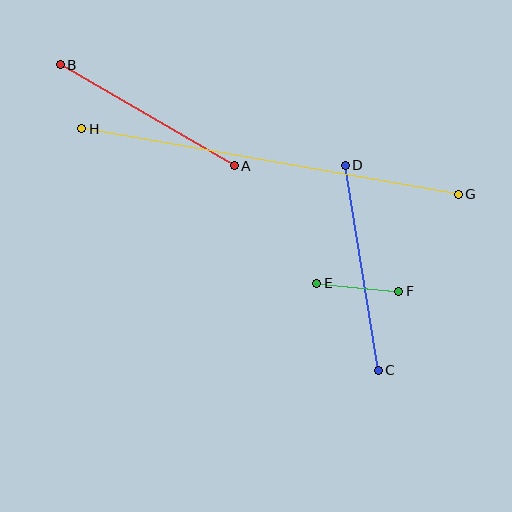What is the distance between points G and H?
The distance is approximately 382 pixels.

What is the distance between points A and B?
The distance is approximately 202 pixels.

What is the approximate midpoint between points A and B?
The midpoint is at approximately (147, 115) pixels.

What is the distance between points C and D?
The distance is approximately 208 pixels.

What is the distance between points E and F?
The distance is approximately 83 pixels.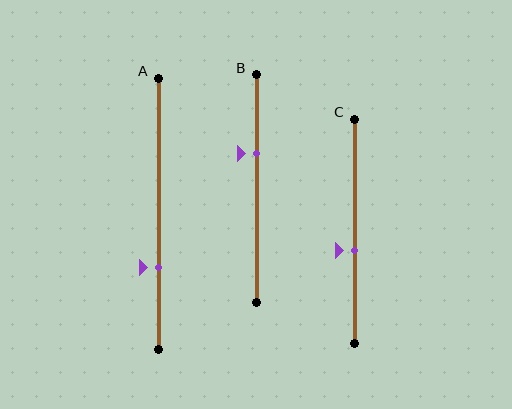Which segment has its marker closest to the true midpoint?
Segment C has its marker closest to the true midpoint.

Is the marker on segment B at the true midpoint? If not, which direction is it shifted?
No, the marker on segment B is shifted upward by about 15% of the segment length.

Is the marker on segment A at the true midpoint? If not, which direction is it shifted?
No, the marker on segment A is shifted downward by about 20% of the segment length.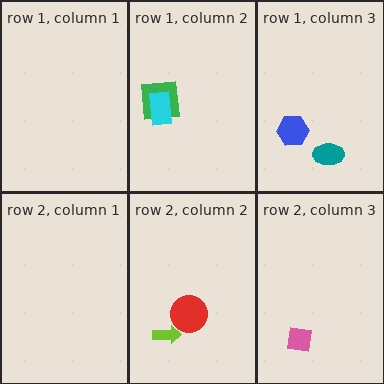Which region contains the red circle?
The row 2, column 2 region.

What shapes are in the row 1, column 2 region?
The green square, the cyan rectangle.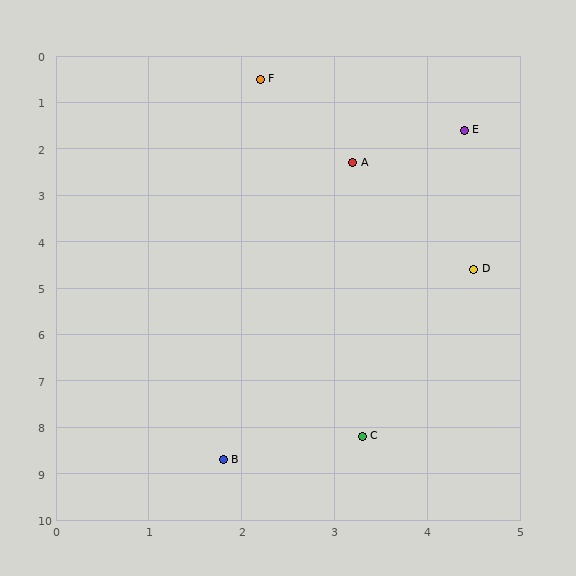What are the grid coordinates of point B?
Point B is at approximately (1.8, 8.7).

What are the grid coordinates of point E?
Point E is at approximately (4.4, 1.6).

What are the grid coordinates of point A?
Point A is at approximately (3.2, 2.3).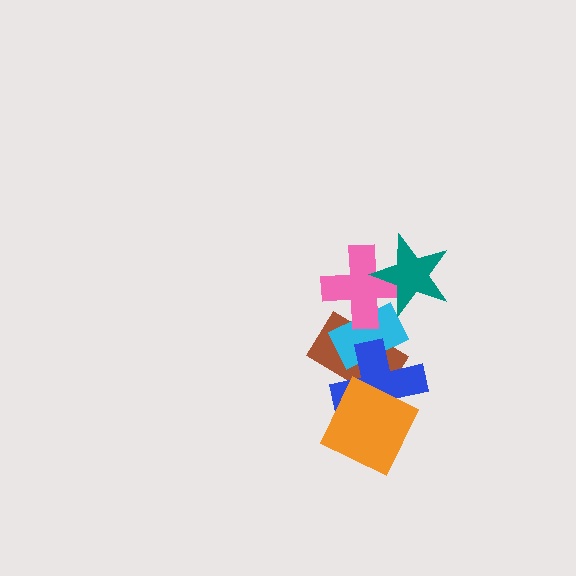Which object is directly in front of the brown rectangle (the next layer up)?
The cyan rectangle is directly in front of the brown rectangle.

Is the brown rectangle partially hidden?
Yes, it is partially covered by another shape.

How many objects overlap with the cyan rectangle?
3 objects overlap with the cyan rectangle.